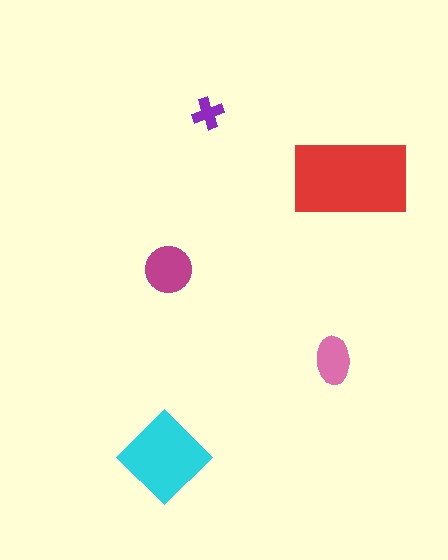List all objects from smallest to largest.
The purple cross, the pink ellipse, the magenta circle, the cyan diamond, the red rectangle.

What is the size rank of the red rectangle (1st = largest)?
1st.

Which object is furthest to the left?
The cyan diamond is leftmost.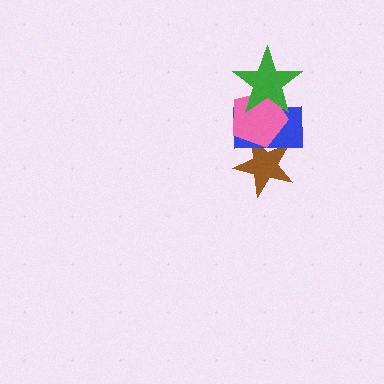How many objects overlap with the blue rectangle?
3 objects overlap with the blue rectangle.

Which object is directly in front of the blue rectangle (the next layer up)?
The pink pentagon is directly in front of the blue rectangle.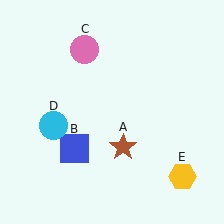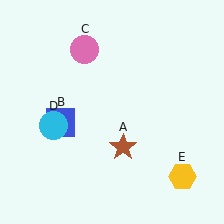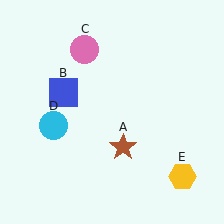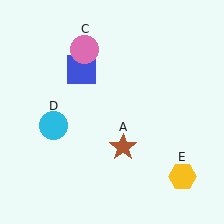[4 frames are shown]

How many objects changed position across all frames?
1 object changed position: blue square (object B).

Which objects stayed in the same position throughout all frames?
Brown star (object A) and pink circle (object C) and cyan circle (object D) and yellow hexagon (object E) remained stationary.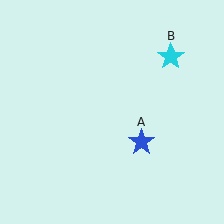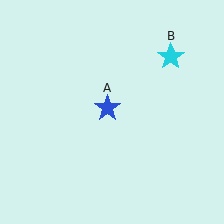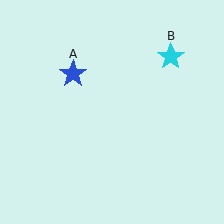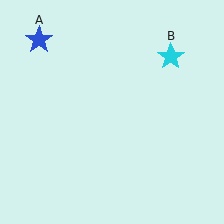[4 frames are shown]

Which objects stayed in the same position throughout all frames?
Cyan star (object B) remained stationary.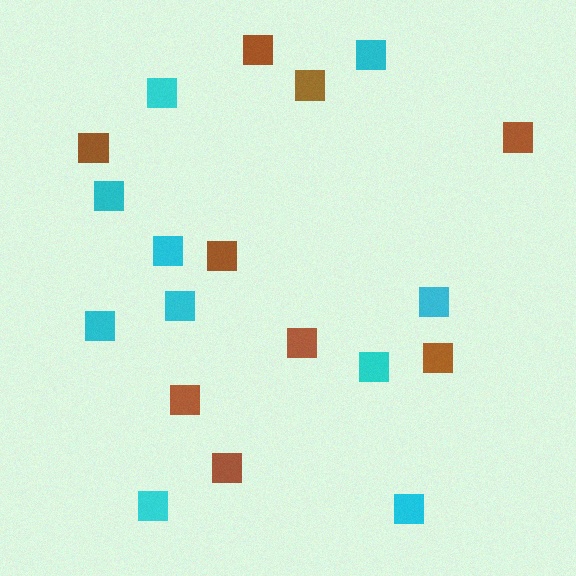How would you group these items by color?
There are 2 groups: one group of cyan squares (10) and one group of brown squares (9).